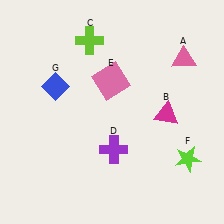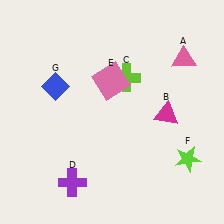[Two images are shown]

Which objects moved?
The objects that moved are: the lime cross (C), the purple cross (D).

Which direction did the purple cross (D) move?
The purple cross (D) moved left.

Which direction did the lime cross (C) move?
The lime cross (C) moved down.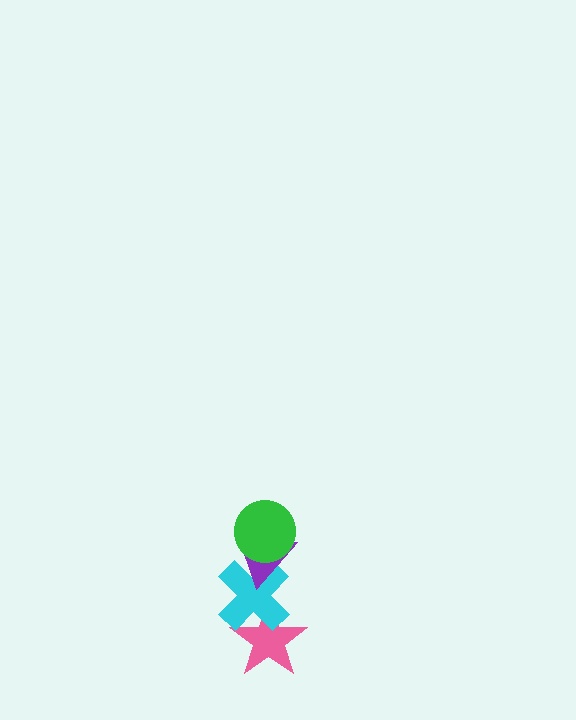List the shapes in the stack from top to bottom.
From top to bottom: the green circle, the purple triangle, the cyan cross, the pink star.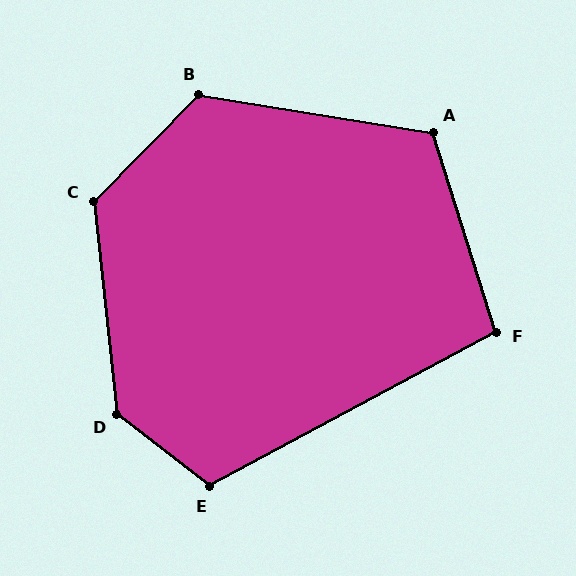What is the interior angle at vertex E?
Approximately 114 degrees (obtuse).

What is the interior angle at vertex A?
Approximately 116 degrees (obtuse).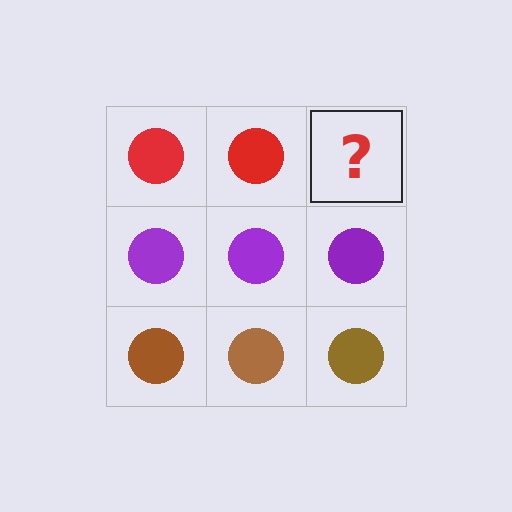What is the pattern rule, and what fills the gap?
The rule is that each row has a consistent color. The gap should be filled with a red circle.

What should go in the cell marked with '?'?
The missing cell should contain a red circle.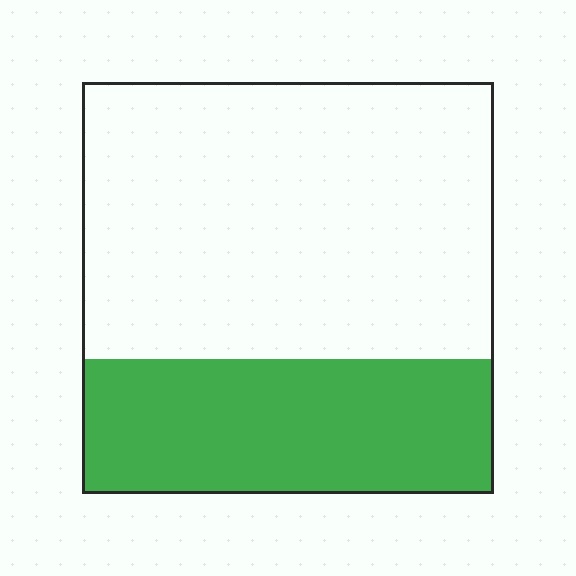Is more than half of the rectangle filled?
No.